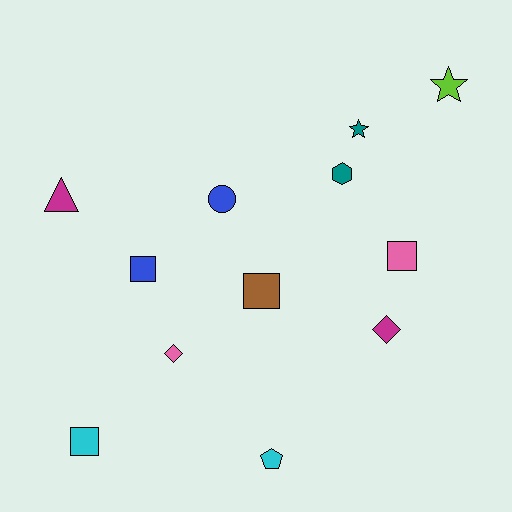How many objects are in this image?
There are 12 objects.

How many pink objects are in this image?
There are 2 pink objects.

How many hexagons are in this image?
There is 1 hexagon.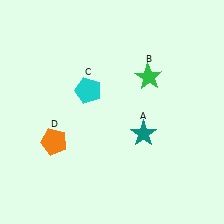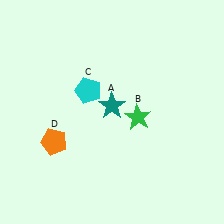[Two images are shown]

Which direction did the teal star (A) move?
The teal star (A) moved left.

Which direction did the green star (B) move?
The green star (B) moved down.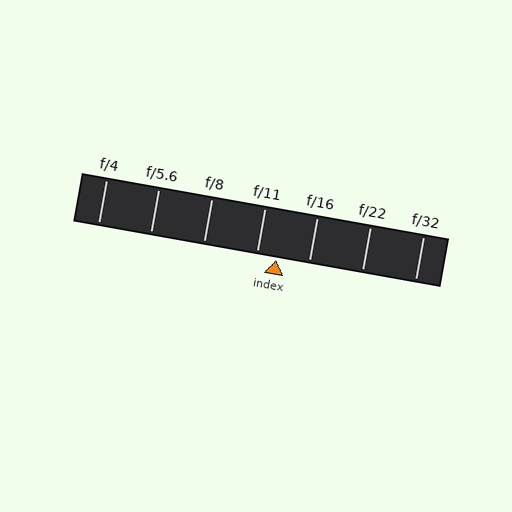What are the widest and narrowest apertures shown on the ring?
The widest aperture shown is f/4 and the narrowest is f/32.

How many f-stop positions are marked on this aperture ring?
There are 7 f-stop positions marked.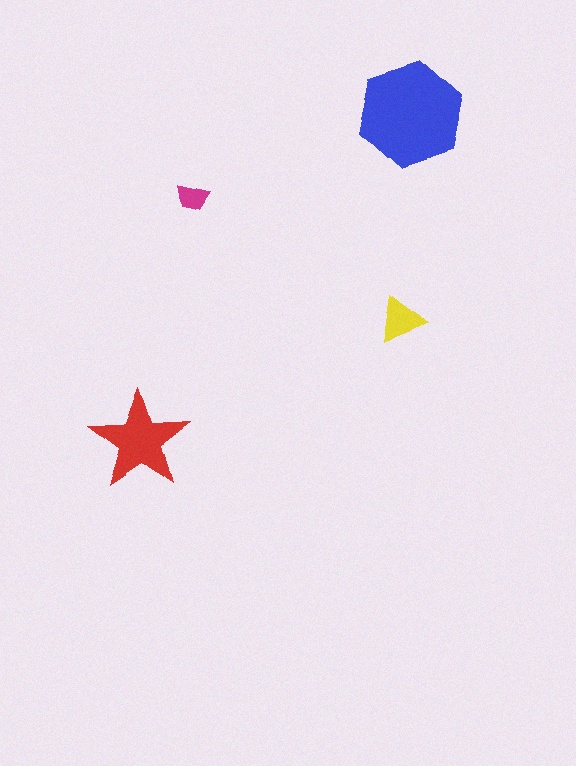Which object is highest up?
The blue hexagon is topmost.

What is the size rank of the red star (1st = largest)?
2nd.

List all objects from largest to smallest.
The blue hexagon, the red star, the yellow triangle, the magenta trapezoid.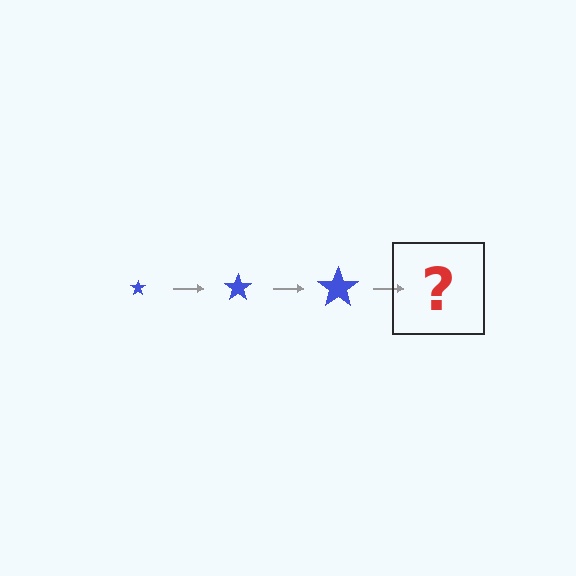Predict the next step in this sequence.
The next step is a blue star, larger than the previous one.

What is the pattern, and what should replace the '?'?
The pattern is that the star gets progressively larger each step. The '?' should be a blue star, larger than the previous one.